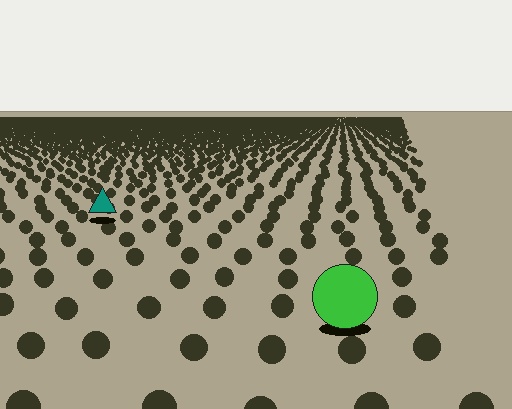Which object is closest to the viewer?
The green circle is closest. The texture marks near it are larger and more spread out.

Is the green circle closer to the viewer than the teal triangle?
Yes. The green circle is closer — you can tell from the texture gradient: the ground texture is coarser near it.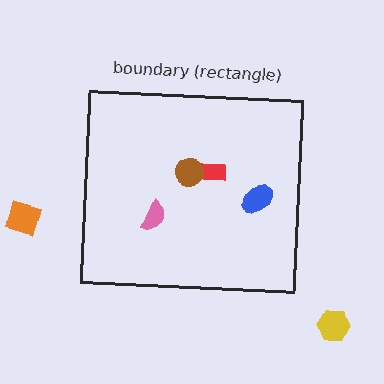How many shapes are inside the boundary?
4 inside, 2 outside.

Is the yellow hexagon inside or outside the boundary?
Outside.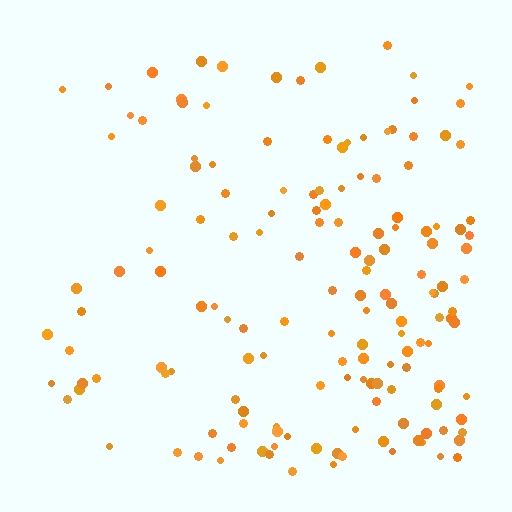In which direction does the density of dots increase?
From left to right, with the right side densest.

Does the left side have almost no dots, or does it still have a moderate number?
Still a moderate number, just noticeably fewer than the right.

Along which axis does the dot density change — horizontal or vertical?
Horizontal.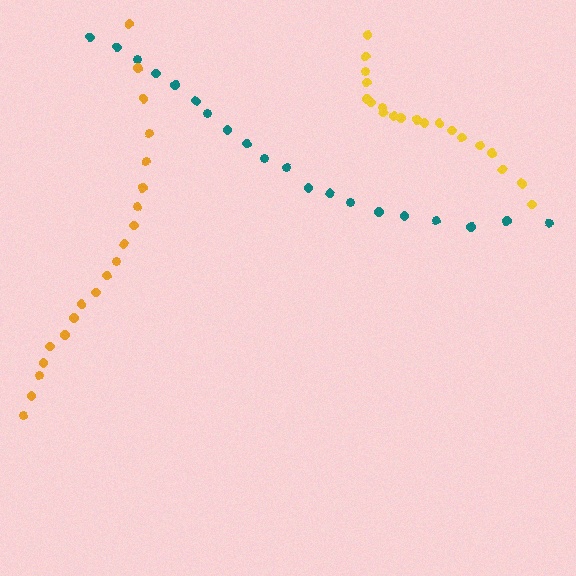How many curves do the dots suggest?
There are 3 distinct paths.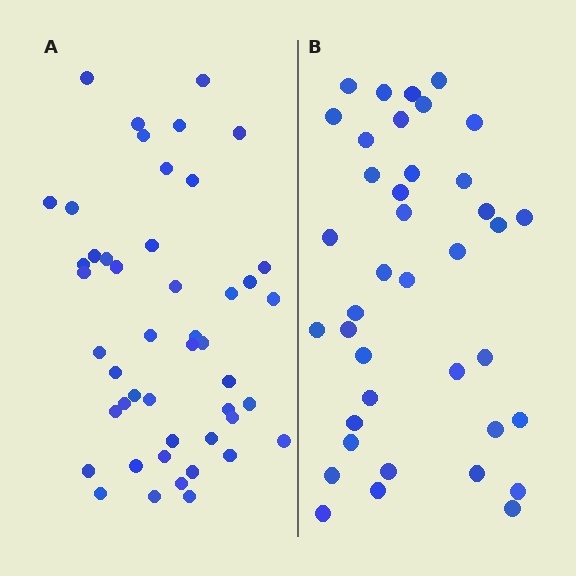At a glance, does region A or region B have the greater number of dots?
Region A (the left region) has more dots.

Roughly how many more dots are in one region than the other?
Region A has roughly 8 or so more dots than region B.